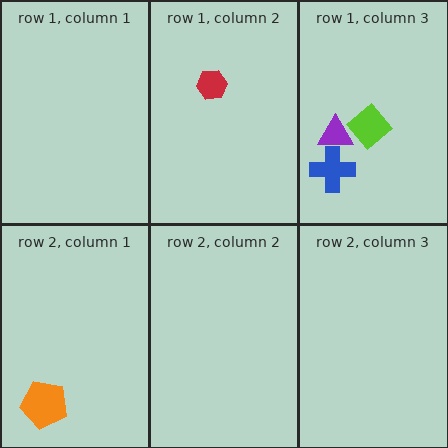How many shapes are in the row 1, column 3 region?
3.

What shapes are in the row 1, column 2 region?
The red hexagon.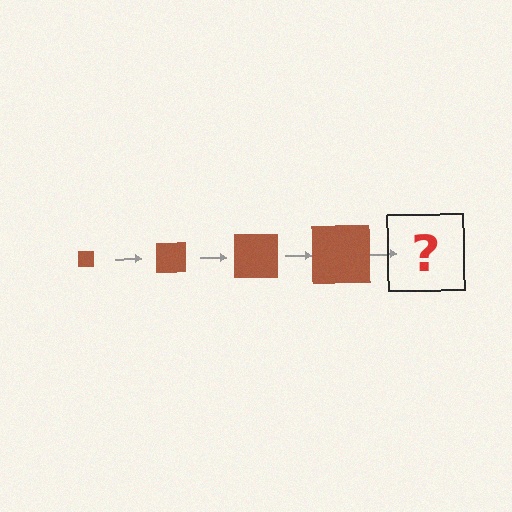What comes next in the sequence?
The next element should be a brown square, larger than the previous one.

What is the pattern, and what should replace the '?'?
The pattern is that the square gets progressively larger each step. The '?' should be a brown square, larger than the previous one.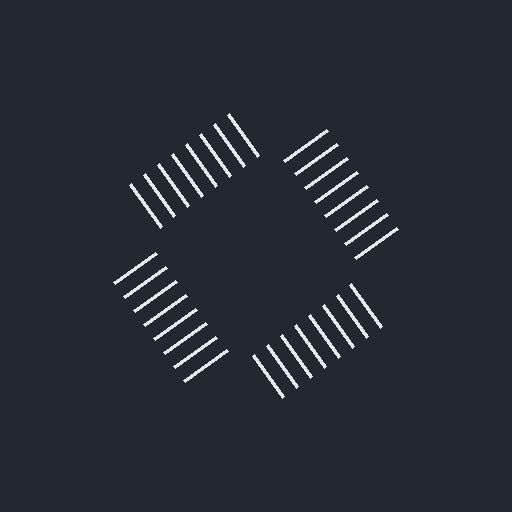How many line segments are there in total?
32 — 8 along each of the 4 edges.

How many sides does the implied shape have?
4 sides — the line-ends trace a square.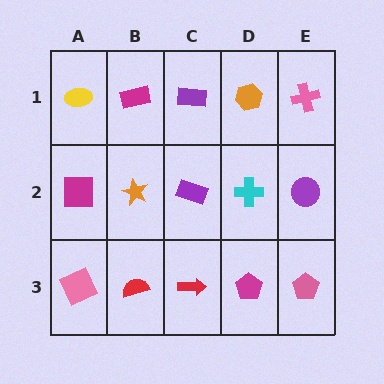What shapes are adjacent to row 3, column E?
A purple circle (row 2, column E), a magenta pentagon (row 3, column D).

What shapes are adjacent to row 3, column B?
An orange star (row 2, column B), a pink square (row 3, column A), a red arrow (row 3, column C).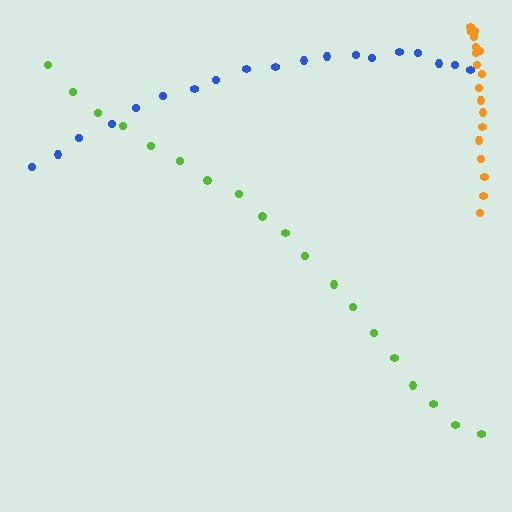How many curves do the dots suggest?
There are 3 distinct paths.